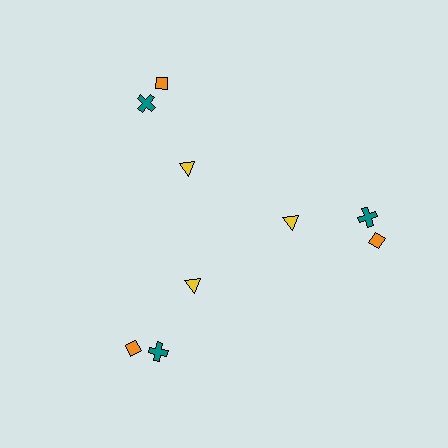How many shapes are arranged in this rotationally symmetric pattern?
There are 9 shapes, arranged in 3 groups of 3.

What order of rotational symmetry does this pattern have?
This pattern has 3-fold rotational symmetry.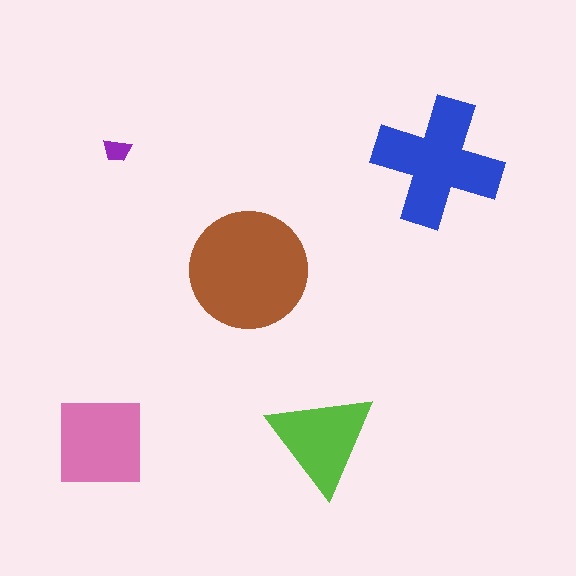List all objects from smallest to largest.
The purple trapezoid, the lime triangle, the pink square, the blue cross, the brown circle.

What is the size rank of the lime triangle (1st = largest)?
4th.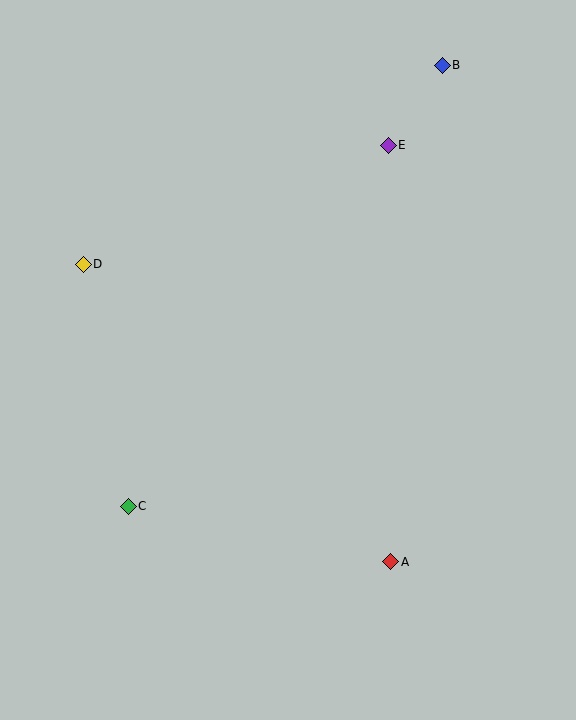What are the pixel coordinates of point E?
Point E is at (388, 145).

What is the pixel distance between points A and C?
The distance between A and C is 269 pixels.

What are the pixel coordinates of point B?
Point B is at (442, 65).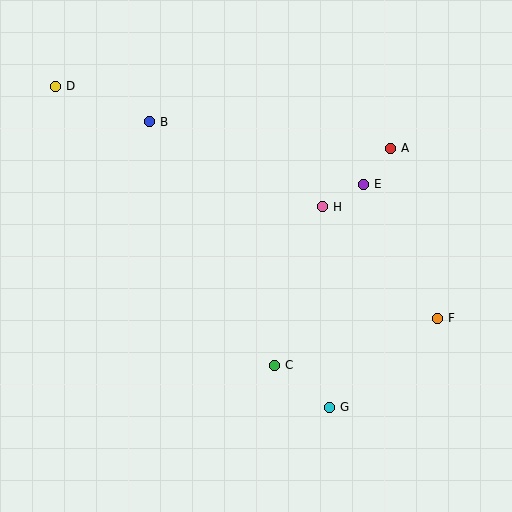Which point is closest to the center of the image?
Point H at (323, 207) is closest to the center.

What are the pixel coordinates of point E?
Point E is at (364, 184).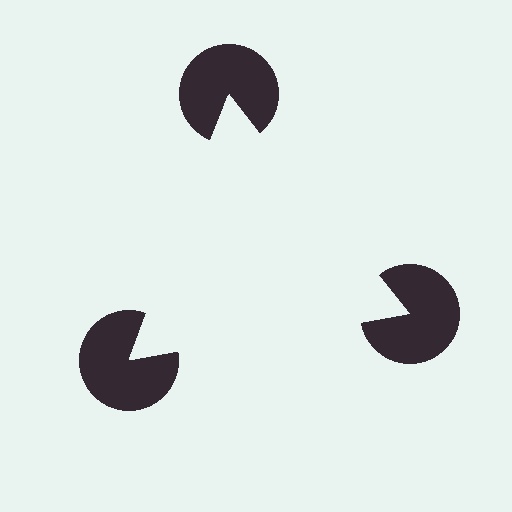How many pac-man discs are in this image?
There are 3 — one at each vertex of the illusory triangle.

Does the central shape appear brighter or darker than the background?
It typically appears slightly brighter than the background, even though no actual brightness change is drawn.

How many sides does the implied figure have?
3 sides.